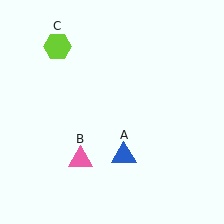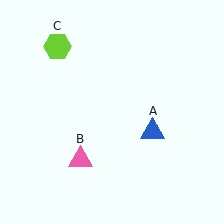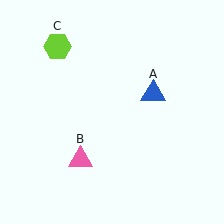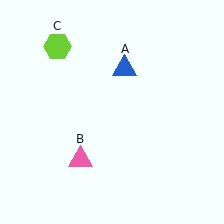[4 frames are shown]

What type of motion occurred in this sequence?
The blue triangle (object A) rotated counterclockwise around the center of the scene.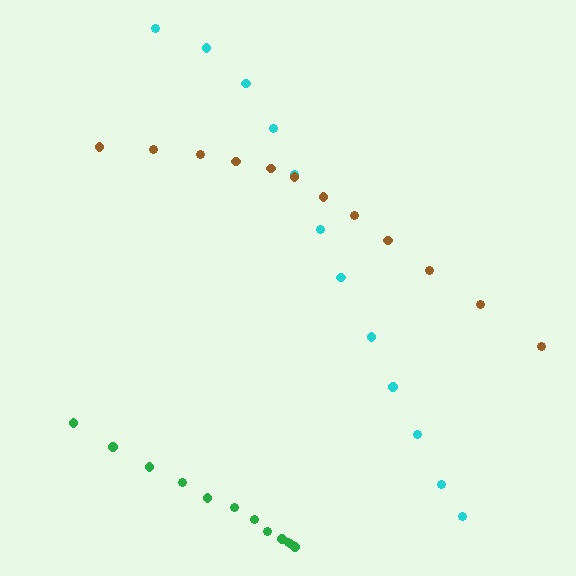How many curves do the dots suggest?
There are 3 distinct paths.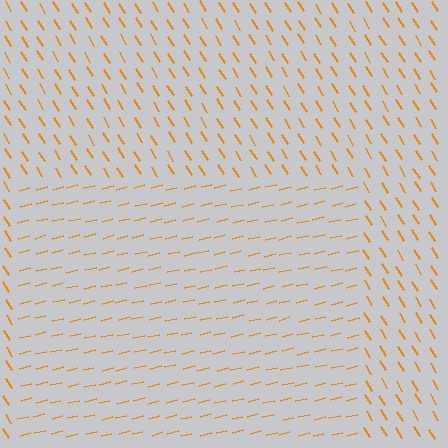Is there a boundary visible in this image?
Yes, there is a texture boundary formed by a change in line orientation.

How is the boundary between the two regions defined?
The boundary is defined purely by a change in line orientation (approximately 72 degrees difference). All lines are the same color and thickness.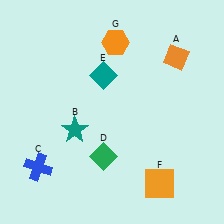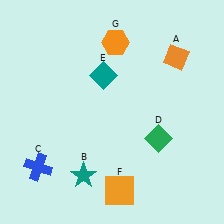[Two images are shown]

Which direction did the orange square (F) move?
The orange square (F) moved left.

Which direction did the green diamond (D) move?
The green diamond (D) moved right.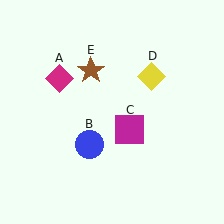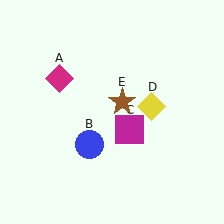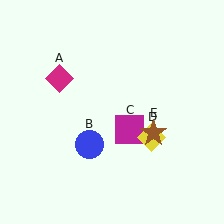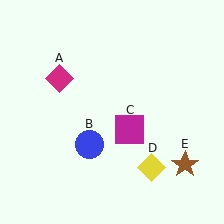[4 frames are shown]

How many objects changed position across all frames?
2 objects changed position: yellow diamond (object D), brown star (object E).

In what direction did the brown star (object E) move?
The brown star (object E) moved down and to the right.